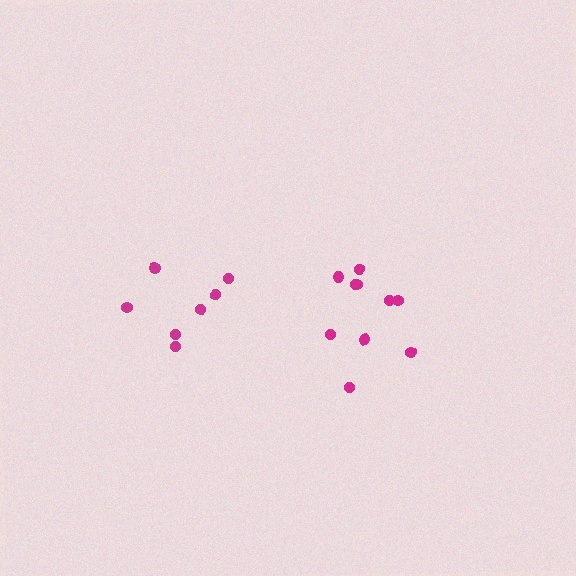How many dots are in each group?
Group 1: 10 dots, Group 2: 7 dots (17 total).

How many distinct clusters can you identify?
There are 2 distinct clusters.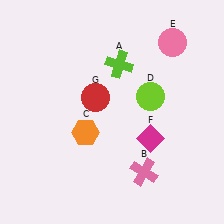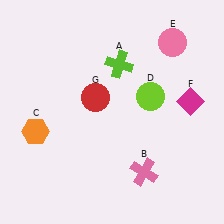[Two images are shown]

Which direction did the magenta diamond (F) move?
The magenta diamond (F) moved right.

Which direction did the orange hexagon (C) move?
The orange hexagon (C) moved left.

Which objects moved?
The objects that moved are: the orange hexagon (C), the magenta diamond (F).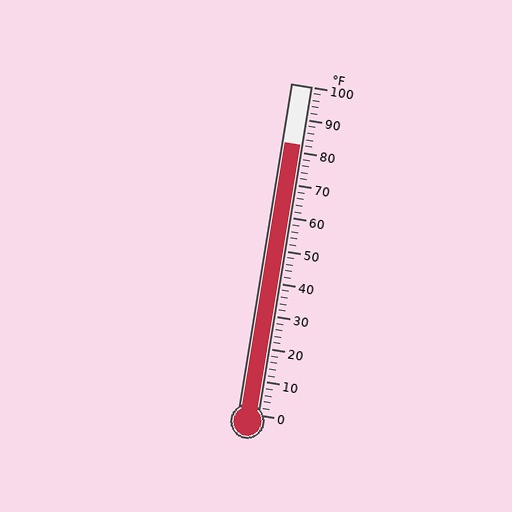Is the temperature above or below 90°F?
The temperature is below 90°F.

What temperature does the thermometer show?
The thermometer shows approximately 82°F.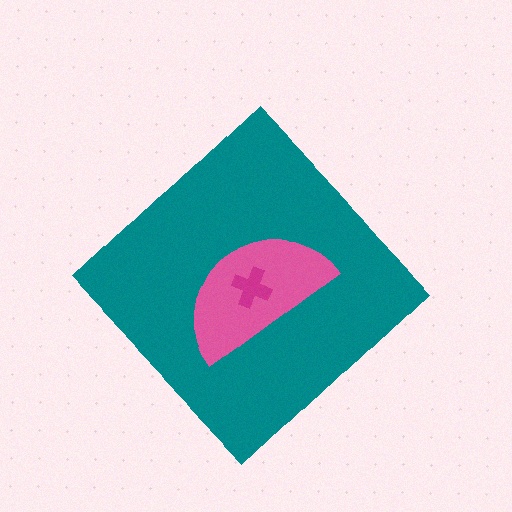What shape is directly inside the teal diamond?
The pink semicircle.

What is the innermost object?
The magenta cross.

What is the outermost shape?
The teal diamond.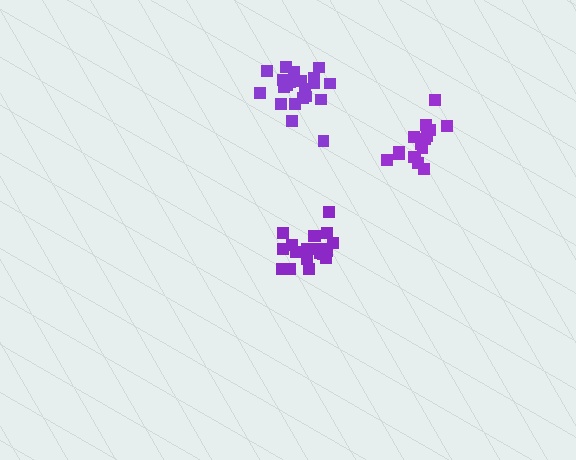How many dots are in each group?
Group 1: 21 dots, Group 2: 21 dots, Group 3: 16 dots (58 total).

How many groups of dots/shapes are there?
There are 3 groups.